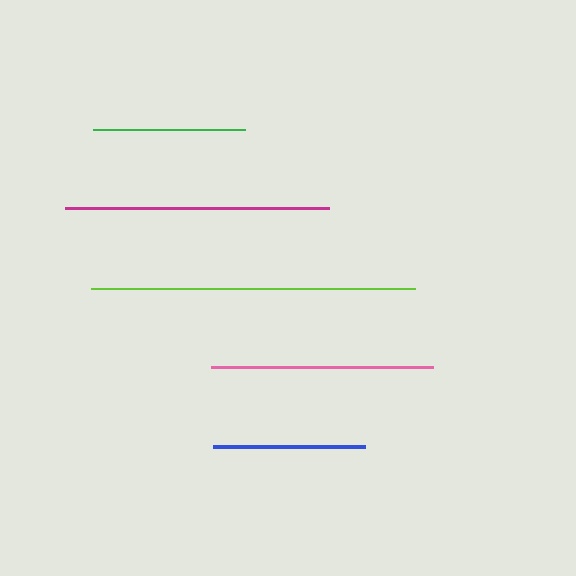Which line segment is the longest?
The lime line is the longest at approximately 324 pixels.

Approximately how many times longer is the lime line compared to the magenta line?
The lime line is approximately 1.2 times the length of the magenta line.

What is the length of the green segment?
The green segment is approximately 152 pixels long.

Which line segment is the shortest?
The green line is the shortest at approximately 152 pixels.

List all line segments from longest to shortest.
From longest to shortest: lime, magenta, pink, blue, green.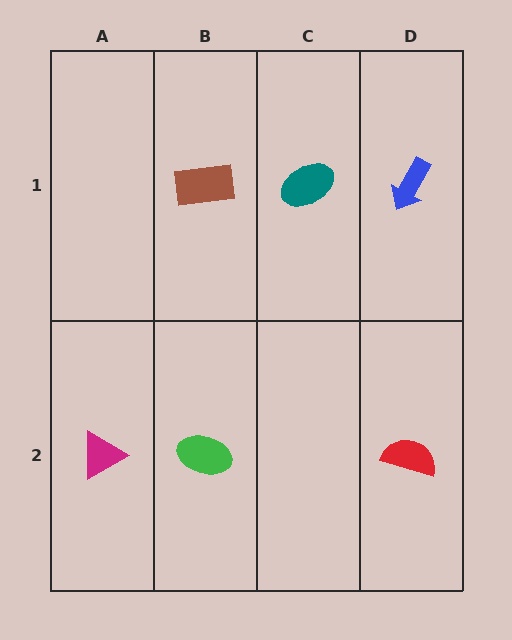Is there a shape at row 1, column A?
No, that cell is empty.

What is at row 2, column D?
A red semicircle.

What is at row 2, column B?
A green ellipse.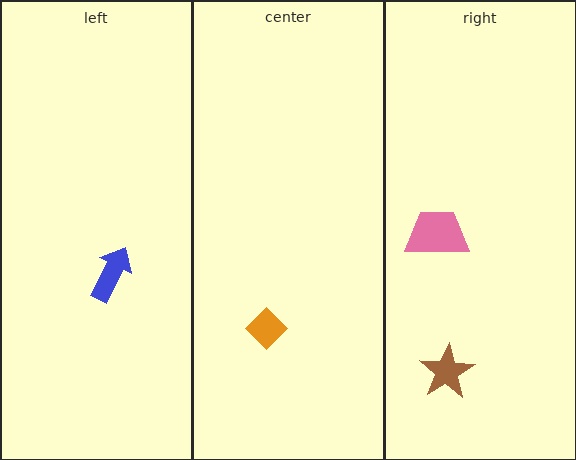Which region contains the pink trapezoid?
The right region.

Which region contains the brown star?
The right region.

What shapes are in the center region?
The orange diamond.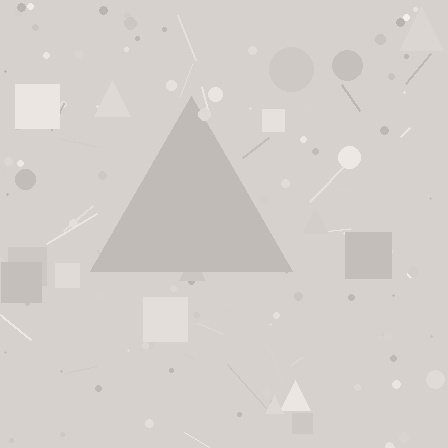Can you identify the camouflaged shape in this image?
The camouflaged shape is a triangle.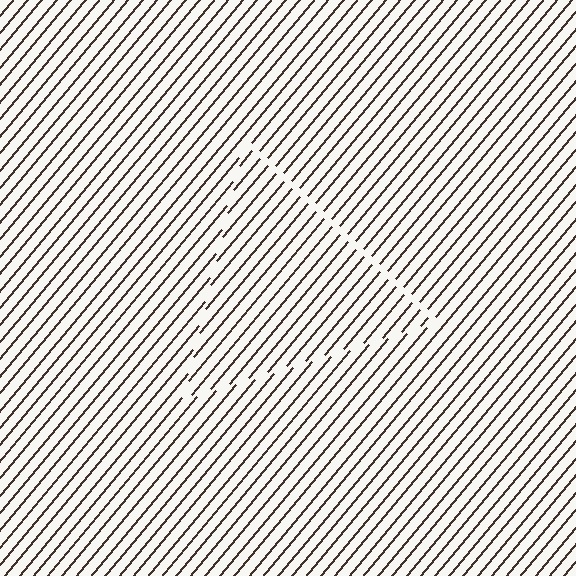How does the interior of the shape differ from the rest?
The interior of the shape contains the same grating, shifted by half a period — the contour is defined by the phase discontinuity where line-ends from the inner and outer gratings abut.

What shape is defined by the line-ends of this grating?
An illusory triangle. The interior of the shape contains the same grating, shifted by half a period — the contour is defined by the phase discontinuity where line-ends from the inner and outer gratings abut.